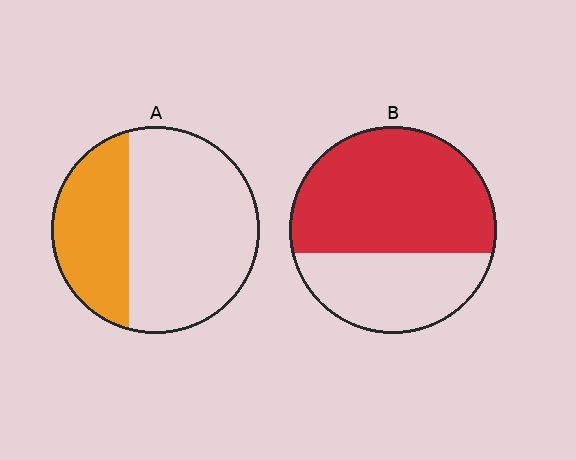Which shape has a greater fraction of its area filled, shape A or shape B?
Shape B.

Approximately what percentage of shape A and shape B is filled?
A is approximately 35% and B is approximately 65%.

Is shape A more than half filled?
No.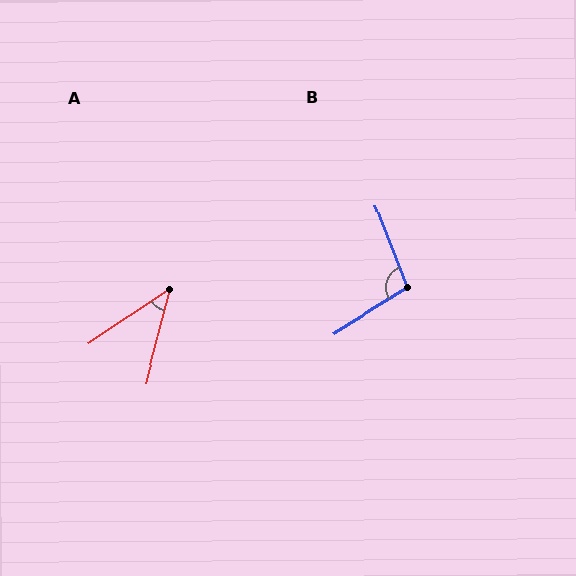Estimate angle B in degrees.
Approximately 100 degrees.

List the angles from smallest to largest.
A (42°), B (100°).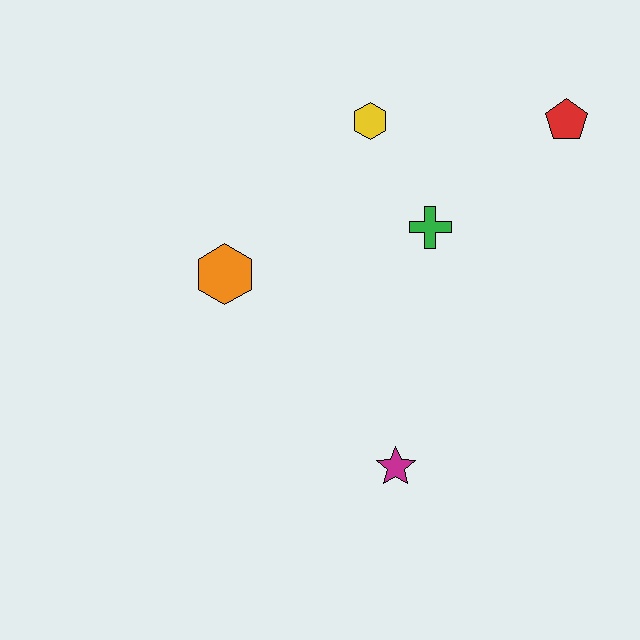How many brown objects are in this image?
There are no brown objects.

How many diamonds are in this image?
There are no diamonds.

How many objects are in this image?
There are 5 objects.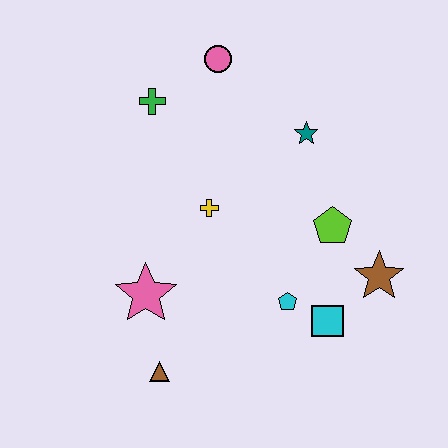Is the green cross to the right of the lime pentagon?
No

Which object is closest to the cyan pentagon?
The cyan square is closest to the cyan pentagon.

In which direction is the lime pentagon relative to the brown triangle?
The lime pentagon is to the right of the brown triangle.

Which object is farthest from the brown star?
The green cross is farthest from the brown star.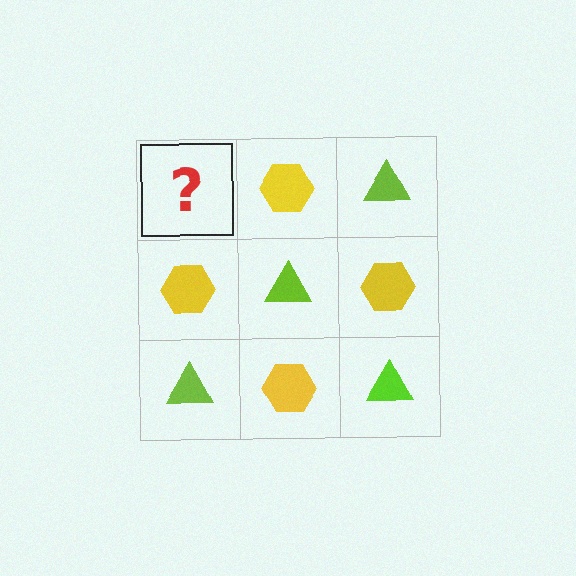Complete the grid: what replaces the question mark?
The question mark should be replaced with a lime triangle.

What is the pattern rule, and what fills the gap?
The rule is that it alternates lime triangle and yellow hexagon in a checkerboard pattern. The gap should be filled with a lime triangle.